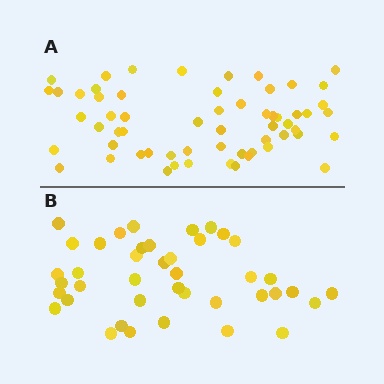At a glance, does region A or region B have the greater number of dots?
Region A (the top region) has more dots.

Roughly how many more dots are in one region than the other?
Region A has approximately 20 more dots than region B.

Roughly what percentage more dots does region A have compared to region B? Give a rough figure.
About 45% more.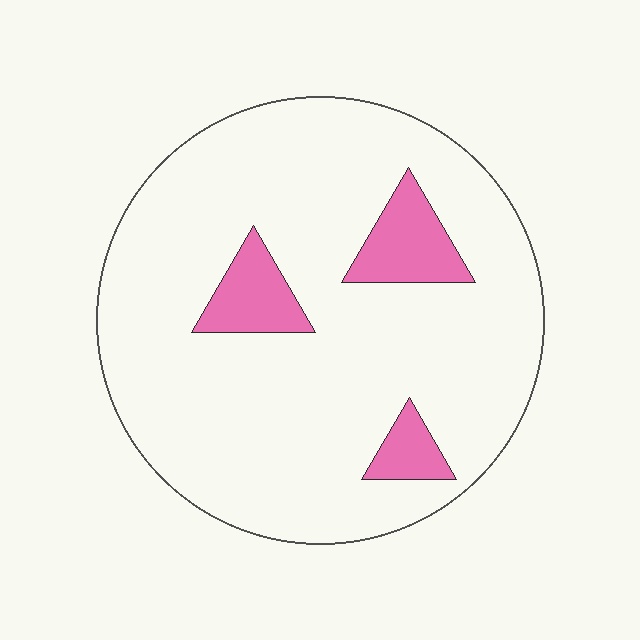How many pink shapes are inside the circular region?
3.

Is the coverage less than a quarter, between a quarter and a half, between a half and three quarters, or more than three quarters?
Less than a quarter.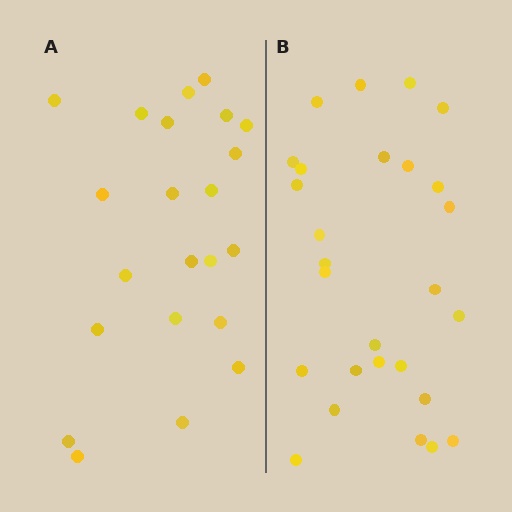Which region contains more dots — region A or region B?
Region B (the right region) has more dots.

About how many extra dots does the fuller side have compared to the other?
Region B has about 5 more dots than region A.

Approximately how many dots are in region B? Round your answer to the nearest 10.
About 30 dots. (The exact count is 27, which rounds to 30.)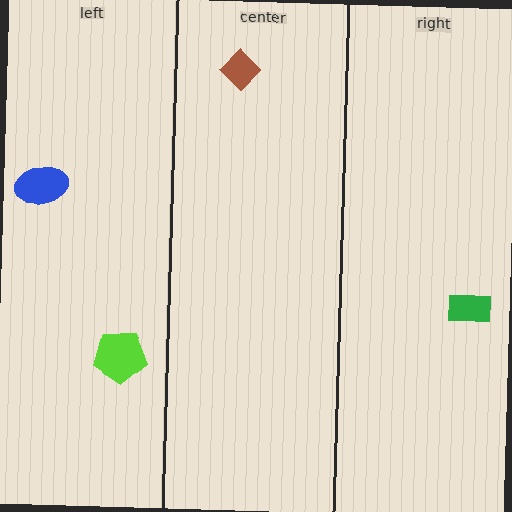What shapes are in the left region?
The lime pentagon, the blue ellipse.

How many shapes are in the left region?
2.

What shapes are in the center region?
The brown diamond.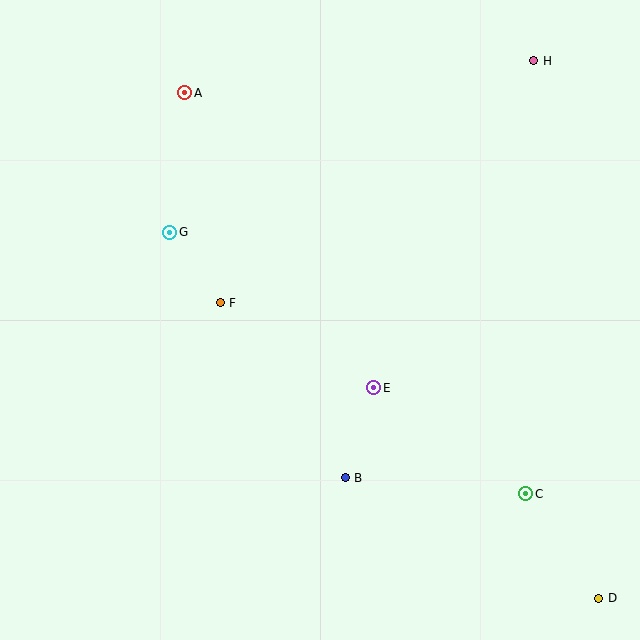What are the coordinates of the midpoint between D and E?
The midpoint between D and E is at (486, 493).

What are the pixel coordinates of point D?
Point D is at (599, 598).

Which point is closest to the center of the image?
Point E at (374, 388) is closest to the center.